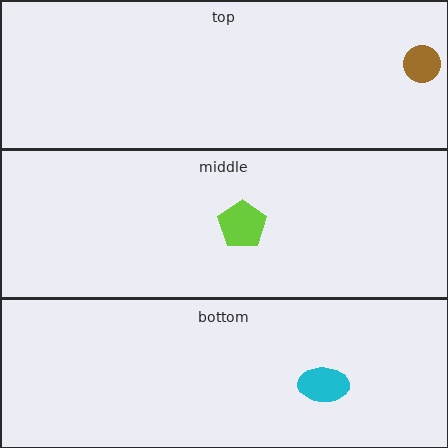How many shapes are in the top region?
1.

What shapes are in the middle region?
The lime pentagon.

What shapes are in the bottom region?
The cyan ellipse.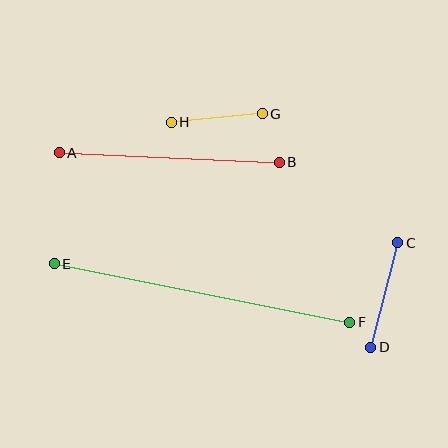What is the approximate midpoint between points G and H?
The midpoint is at approximately (217, 118) pixels.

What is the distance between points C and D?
The distance is approximately 108 pixels.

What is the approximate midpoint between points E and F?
The midpoint is at approximately (202, 293) pixels.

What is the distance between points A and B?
The distance is approximately 220 pixels.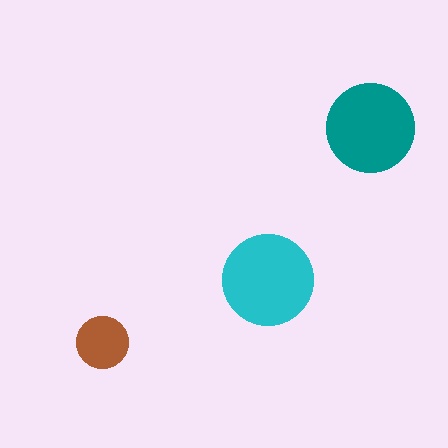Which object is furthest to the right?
The teal circle is rightmost.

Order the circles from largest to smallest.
the cyan one, the teal one, the brown one.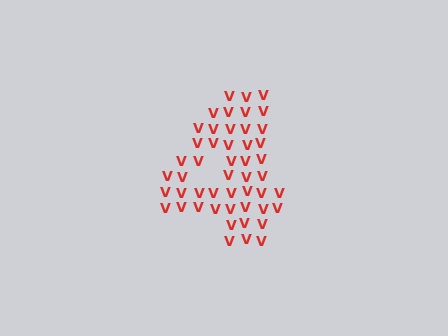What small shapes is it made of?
It is made of small letter V's.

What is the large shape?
The large shape is the digit 4.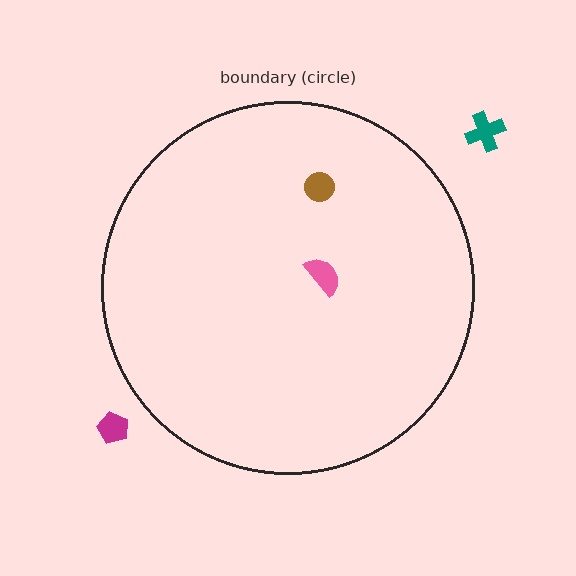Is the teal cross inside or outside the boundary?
Outside.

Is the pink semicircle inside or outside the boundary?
Inside.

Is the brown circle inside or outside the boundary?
Inside.